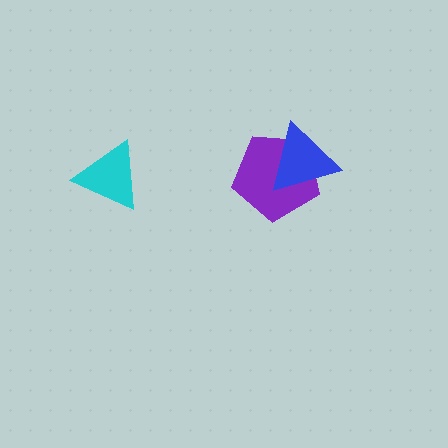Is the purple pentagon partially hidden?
Yes, it is partially covered by another shape.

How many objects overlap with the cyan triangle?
0 objects overlap with the cyan triangle.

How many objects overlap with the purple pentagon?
1 object overlaps with the purple pentagon.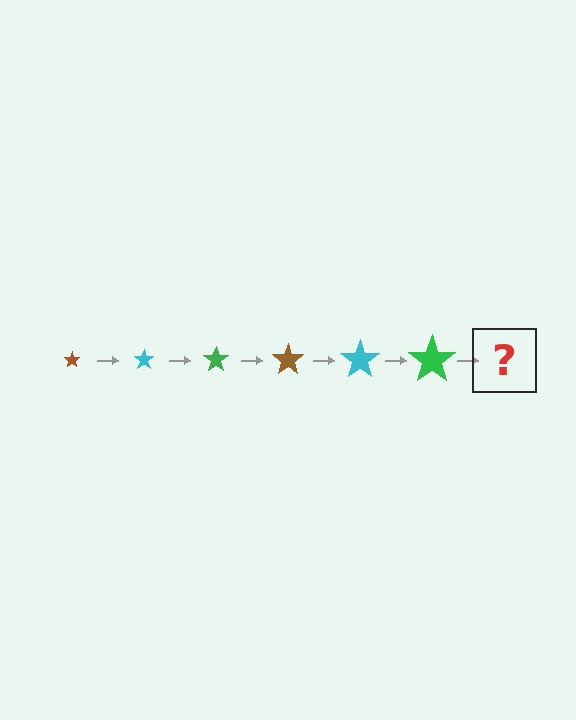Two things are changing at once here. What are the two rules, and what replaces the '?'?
The two rules are that the star grows larger each step and the color cycles through brown, cyan, and green. The '?' should be a brown star, larger than the previous one.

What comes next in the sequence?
The next element should be a brown star, larger than the previous one.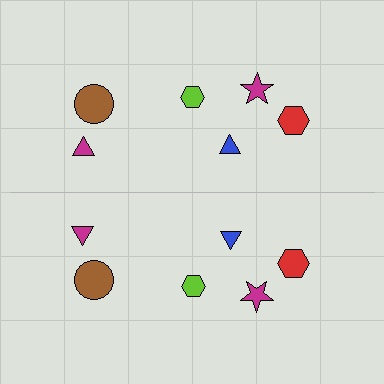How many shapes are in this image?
There are 12 shapes in this image.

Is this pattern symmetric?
Yes, this pattern has bilateral (reflection) symmetry.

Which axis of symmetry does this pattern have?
The pattern has a horizontal axis of symmetry running through the center of the image.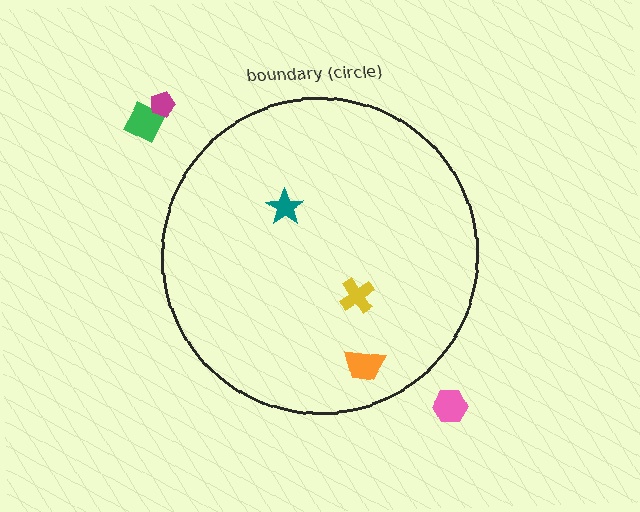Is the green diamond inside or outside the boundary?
Outside.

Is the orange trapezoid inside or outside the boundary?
Inside.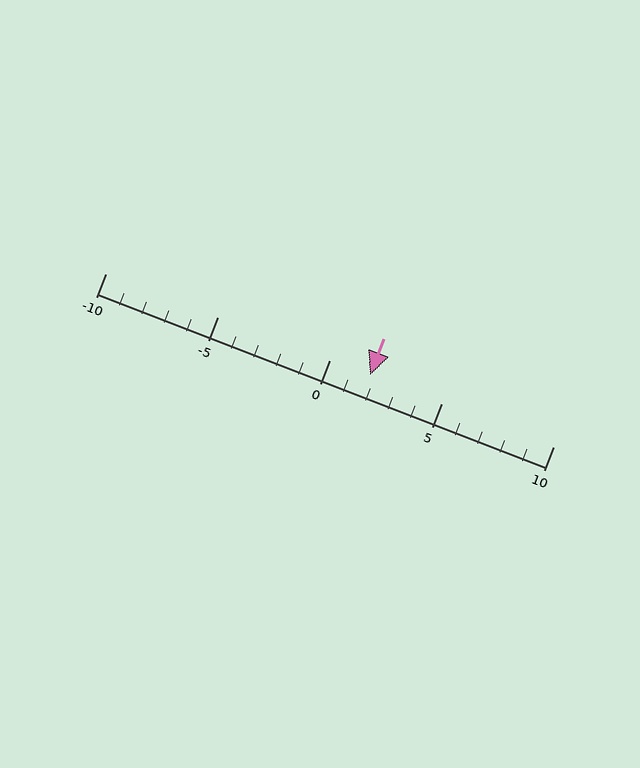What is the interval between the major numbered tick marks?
The major tick marks are spaced 5 units apart.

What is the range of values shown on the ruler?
The ruler shows values from -10 to 10.